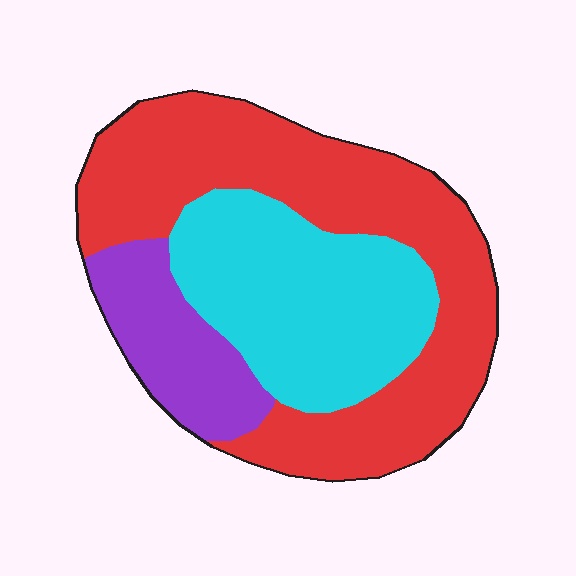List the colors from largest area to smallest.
From largest to smallest: red, cyan, purple.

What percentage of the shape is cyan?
Cyan covers 33% of the shape.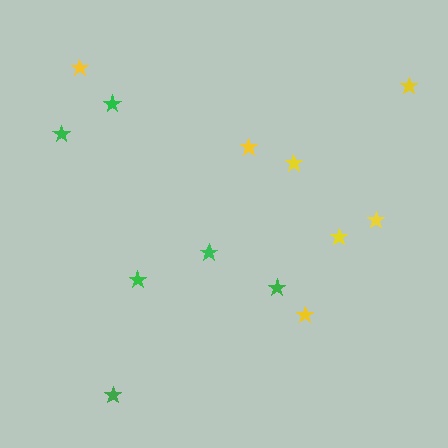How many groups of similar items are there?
There are 2 groups: one group of green stars (6) and one group of yellow stars (7).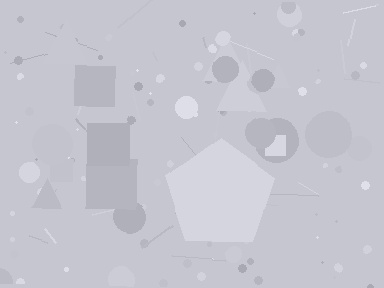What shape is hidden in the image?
A pentagon is hidden in the image.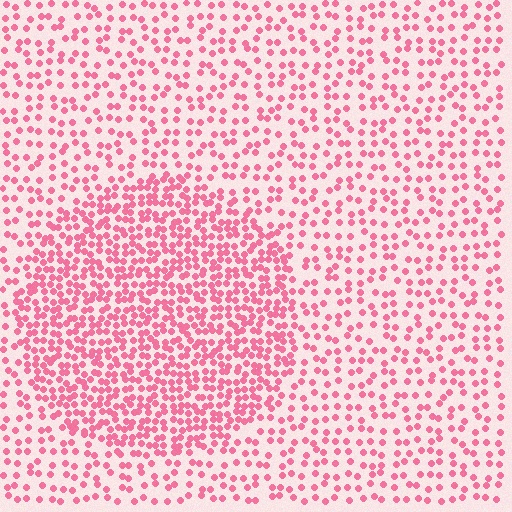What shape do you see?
I see a circle.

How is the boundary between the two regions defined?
The boundary is defined by a change in element density (approximately 2.0x ratio). All elements are the same color, size, and shape.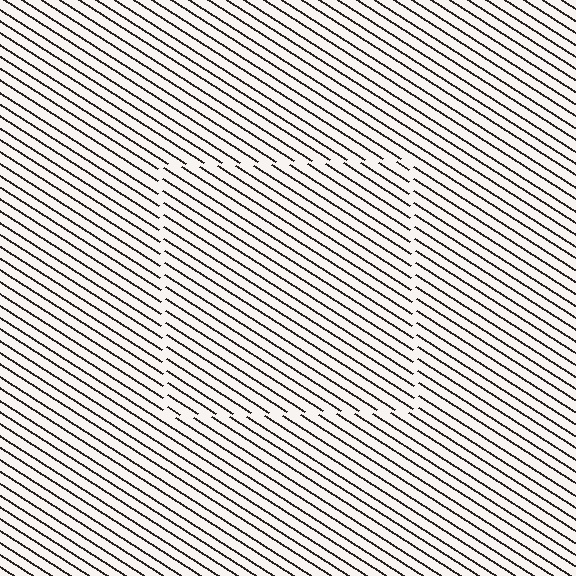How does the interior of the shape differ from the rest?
The interior of the shape contains the same grating, shifted by half a period — the contour is defined by the phase discontinuity where line-ends from the inner and outer gratings abut.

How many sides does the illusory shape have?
4 sides — the line-ends trace a square.